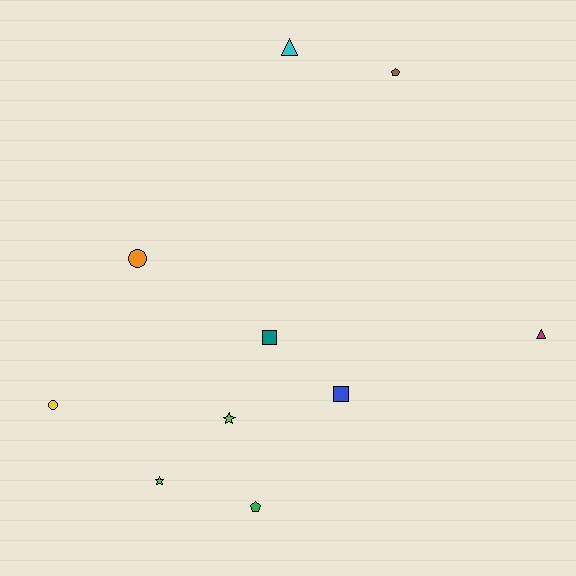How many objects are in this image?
There are 10 objects.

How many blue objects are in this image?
There is 1 blue object.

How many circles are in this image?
There are 2 circles.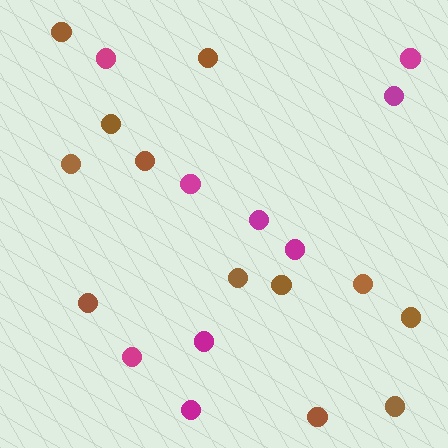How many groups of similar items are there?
There are 2 groups: one group of brown circles (12) and one group of magenta circles (9).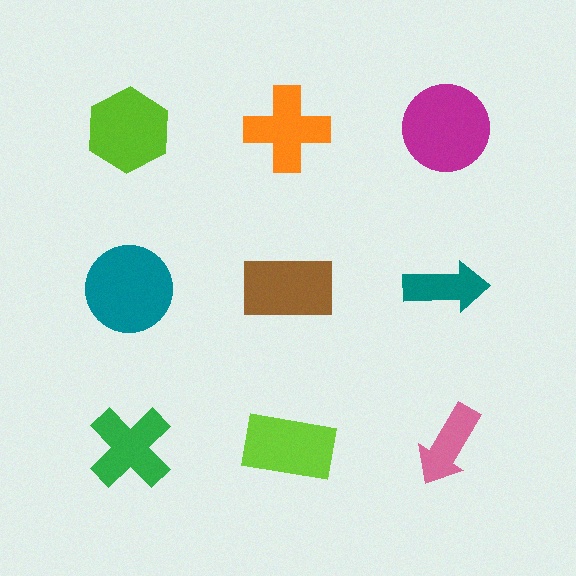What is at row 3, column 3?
A pink arrow.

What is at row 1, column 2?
An orange cross.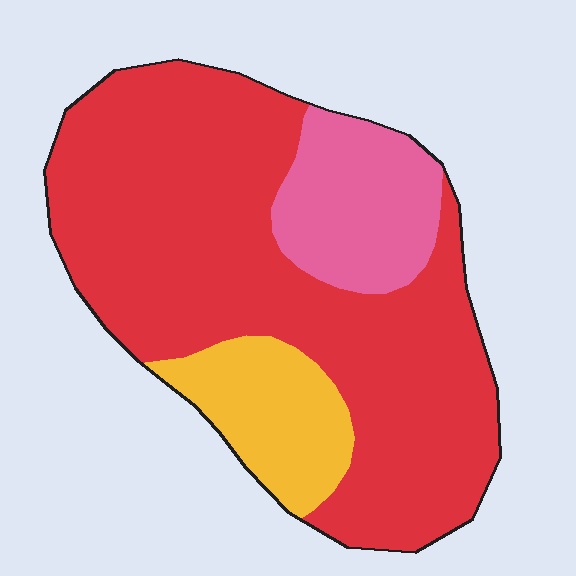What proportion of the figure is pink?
Pink takes up about one sixth (1/6) of the figure.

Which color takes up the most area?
Red, at roughly 70%.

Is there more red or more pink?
Red.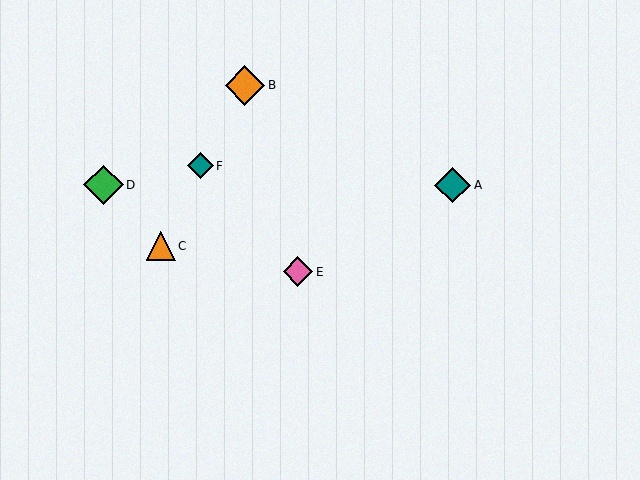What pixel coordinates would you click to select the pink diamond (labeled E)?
Click at (298, 272) to select the pink diamond E.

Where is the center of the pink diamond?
The center of the pink diamond is at (298, 272).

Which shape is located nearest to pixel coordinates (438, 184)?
The teal diamond (labeled A) at (453, 185) is nearest to that location.